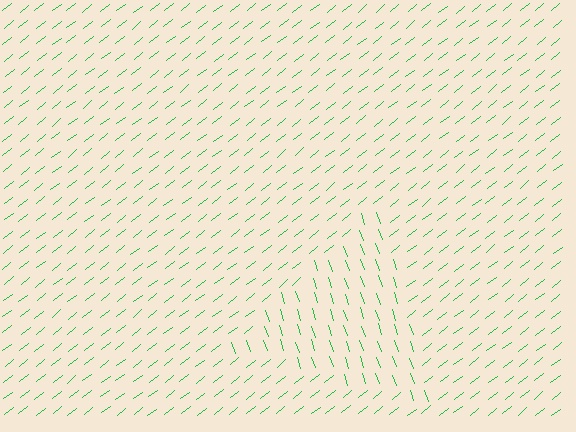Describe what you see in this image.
The image is filled with small green line segments. A triangle region in the image has lines oriented differently from the surrounding lines, creating a visible texture boundary.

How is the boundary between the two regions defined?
The boundary is defined purely by a change in line orientation (approximately 70 degrees difference). All lines are the same color and thickness.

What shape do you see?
I see a triangle.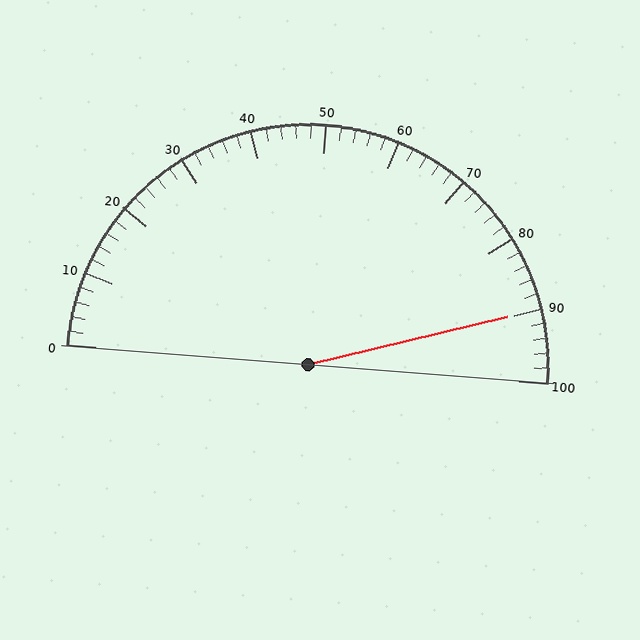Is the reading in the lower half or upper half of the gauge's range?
The reading is in the upper half of the range (0 to 100).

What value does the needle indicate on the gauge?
The needle indicates approximately 90.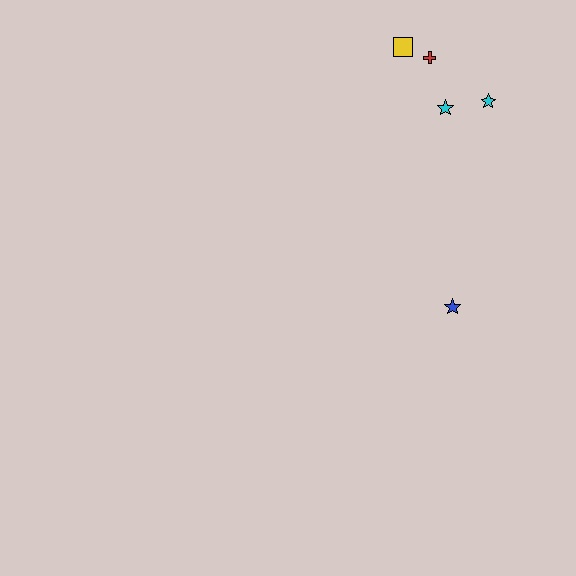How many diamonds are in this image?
There are no diamonds.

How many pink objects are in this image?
There are no pink objects.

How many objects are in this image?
There are 5 objects.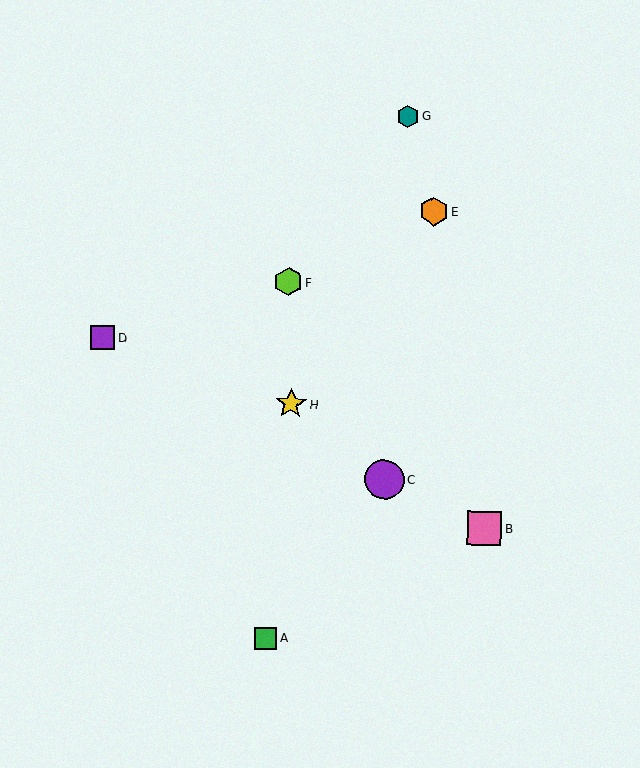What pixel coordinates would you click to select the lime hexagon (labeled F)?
Click at (289, 282) to select the lime hexagon F.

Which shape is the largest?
The purple circle (labeled C) is the largest.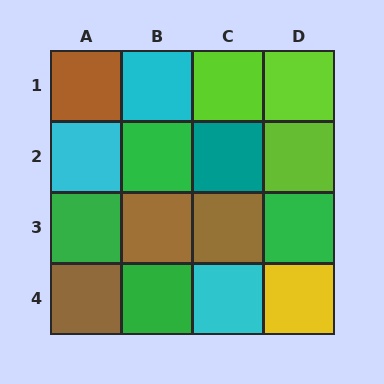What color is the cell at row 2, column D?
Lime.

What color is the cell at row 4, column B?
Green.